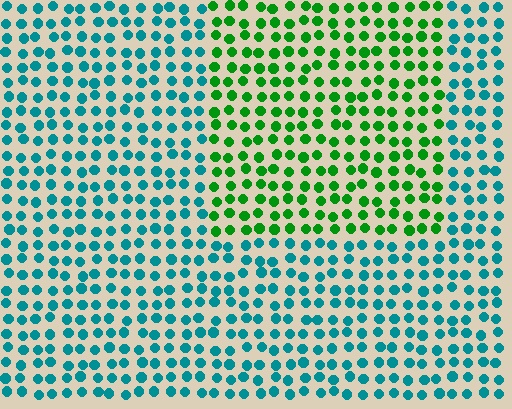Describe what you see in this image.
The image is filled with small teal elements in a uniform arrangement. A rectangle-shaped region is visible where the elements are tinted to a slightly different hue, forming a subtle color boundary.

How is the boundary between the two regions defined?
The boundary is defined purely by a slight shift in hue (about 57 degrees). Spacing, size, and orientation are identical on both sides.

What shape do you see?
I see a rectangle.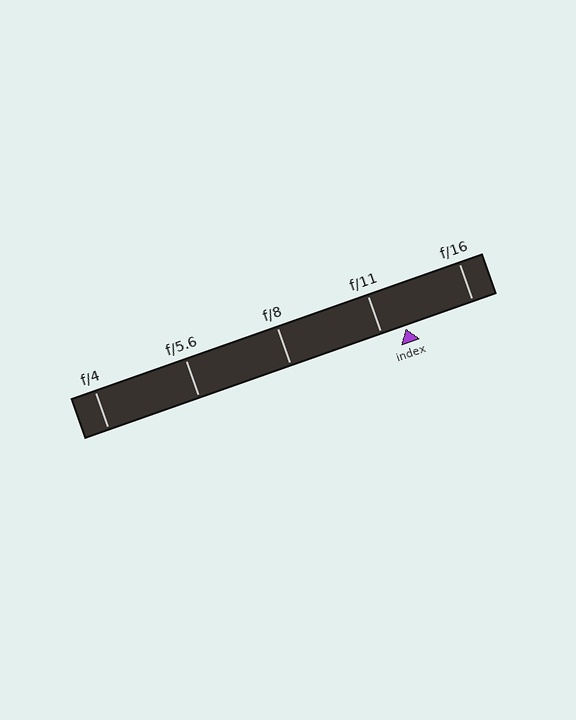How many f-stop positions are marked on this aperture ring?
There are 5 f-stop positions marked.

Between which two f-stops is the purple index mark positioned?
The index mark is between f/11 and f/16.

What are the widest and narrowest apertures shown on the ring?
The widest aperture shown is f/4 and the narrowest is f/16.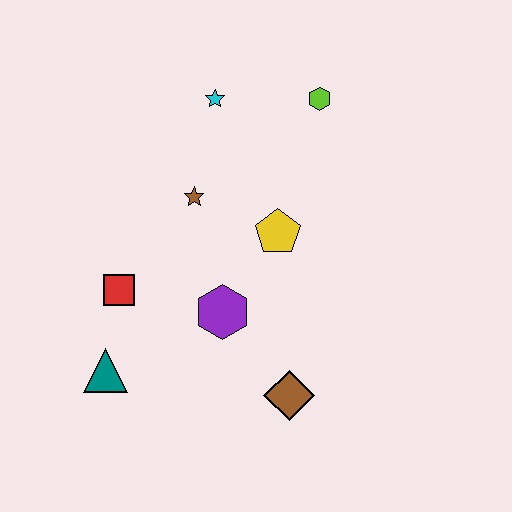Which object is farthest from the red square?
The lime hexagon is farthest from the red square.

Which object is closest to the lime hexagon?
The cyan star is closest to the lime hexagon.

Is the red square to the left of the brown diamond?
Yes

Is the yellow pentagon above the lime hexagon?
No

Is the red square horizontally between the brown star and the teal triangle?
Yes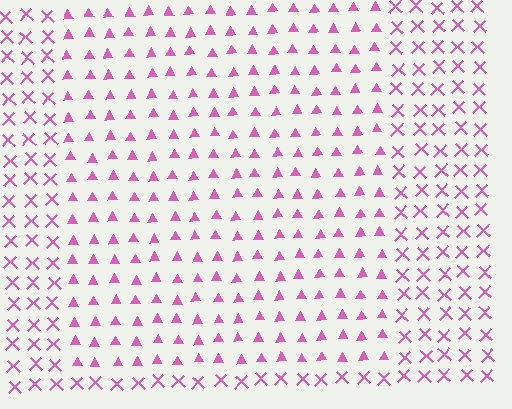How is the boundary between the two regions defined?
The boundary is defined by a change in element shape: triangles inside vs. X marks outside. All elements share the same color and spacing.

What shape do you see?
I see a rectangle.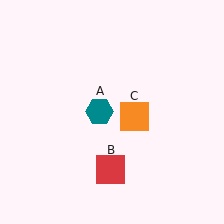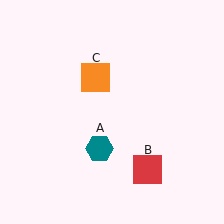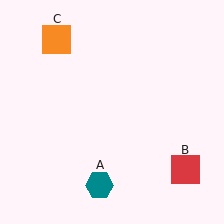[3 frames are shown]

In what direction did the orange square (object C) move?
The orange square (object C) moved up and to the left.